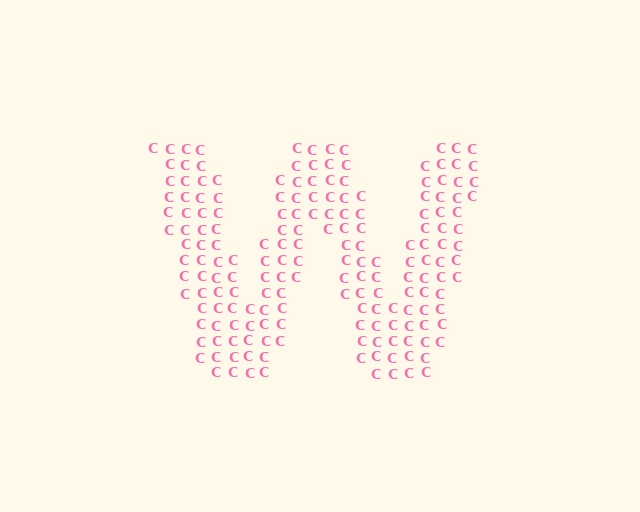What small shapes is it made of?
It is made of small letter C's.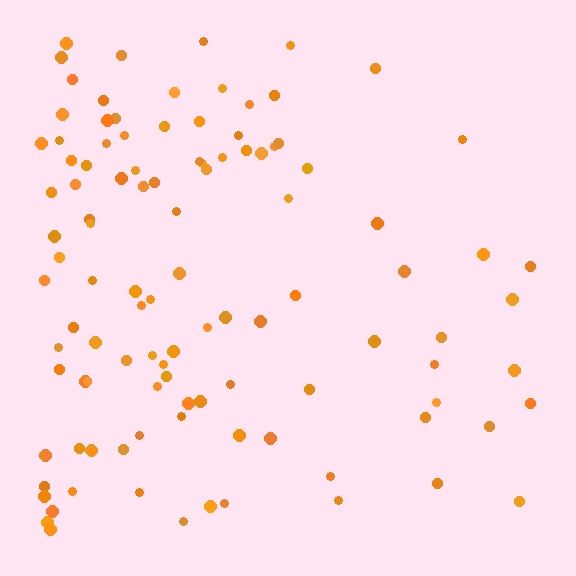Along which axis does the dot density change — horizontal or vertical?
Horizontal.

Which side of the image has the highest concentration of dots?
The left.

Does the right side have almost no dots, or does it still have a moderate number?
Still a moderate number, just noticeably fewer than the left.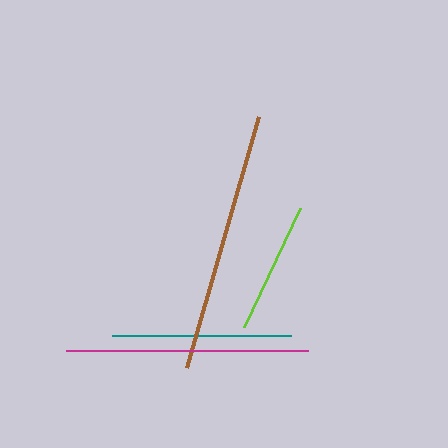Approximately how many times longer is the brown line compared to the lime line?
The brown line is approximately 2.0 times the length of the lime line.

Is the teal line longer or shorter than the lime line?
The teal line is longer than the lime line.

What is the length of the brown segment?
The brown segment is approximately 261 pixels long.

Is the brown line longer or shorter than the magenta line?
The brown line is longer than the magenta line.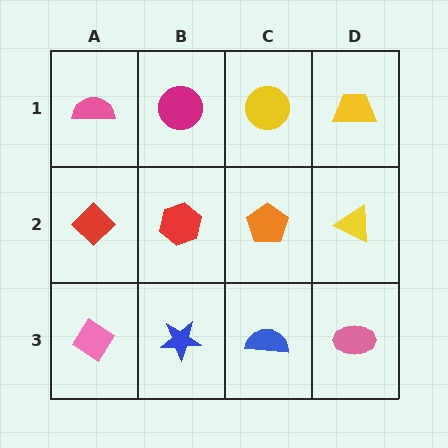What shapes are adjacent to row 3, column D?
A yellow triangle (row 2, column D), a blue semicircle (row 3, column C).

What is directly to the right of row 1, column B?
A yellow circle.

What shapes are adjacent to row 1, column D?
A yellow triangle (row 2, column D), a yellow circle (row 1, column C).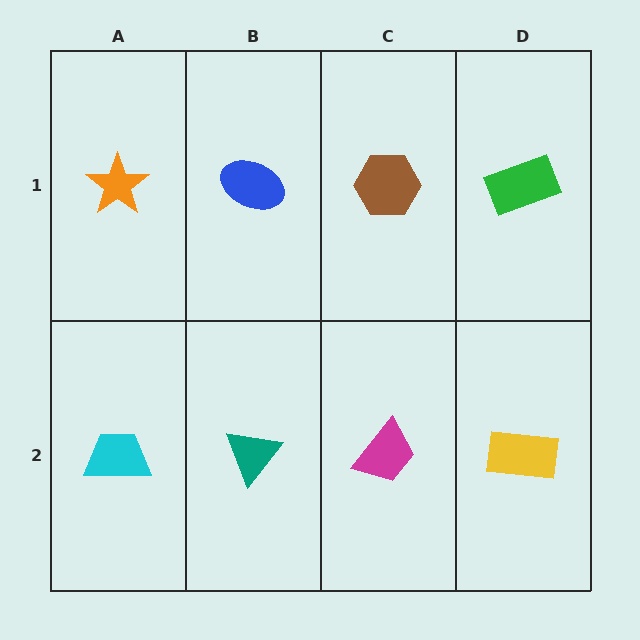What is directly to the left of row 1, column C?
A blue ellipse.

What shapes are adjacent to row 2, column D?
A green rectangle (row 1, column D), a magenta trapezoid (row 2, column C).